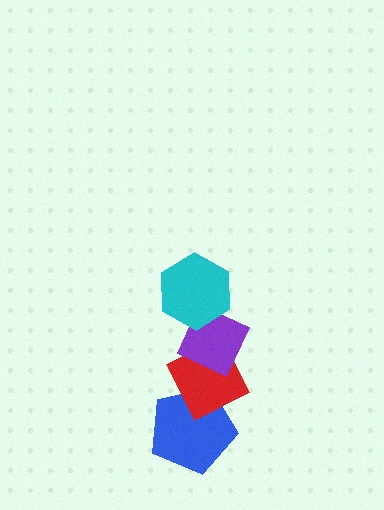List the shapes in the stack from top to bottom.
From top to bottom: the cyan hexagon, the purple diamond, the red diamond, the blue pentagon.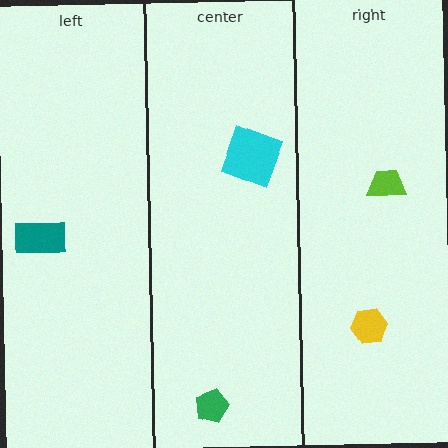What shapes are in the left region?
The teal rectangle.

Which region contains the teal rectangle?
The left region.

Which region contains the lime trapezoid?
The right region.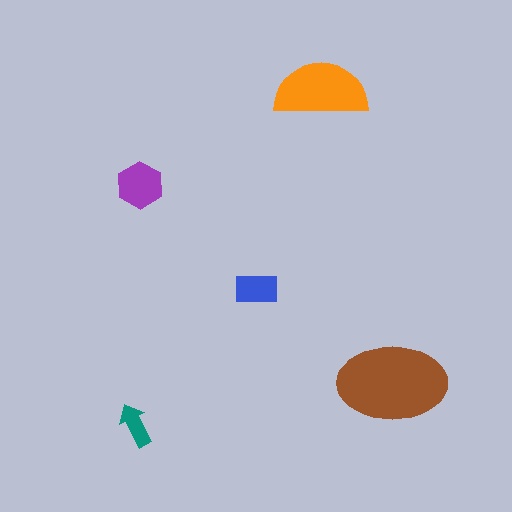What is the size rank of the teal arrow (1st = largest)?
5th.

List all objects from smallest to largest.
The teal arrow, the blue rectangle, the purple hexagon, the orange semicircle, the brown ellipse.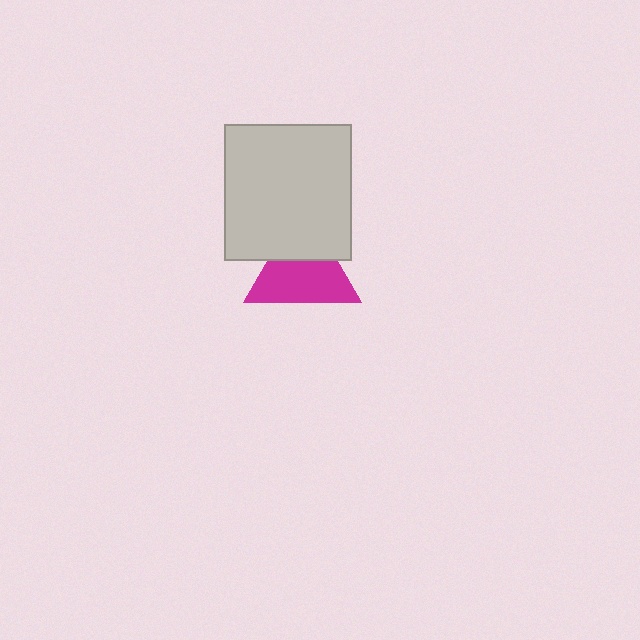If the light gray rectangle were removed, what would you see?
You would see the complete magenta triangle.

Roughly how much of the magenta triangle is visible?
About half of it is visible (roughly 65%).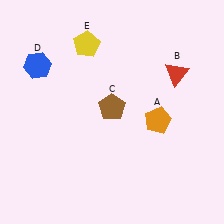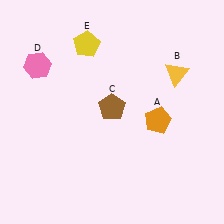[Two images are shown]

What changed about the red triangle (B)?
In Image 1, B is red. In Image 2, it changed to yellow.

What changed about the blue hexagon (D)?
In Image 1, D is blue. In Image 2, it changed to pink.